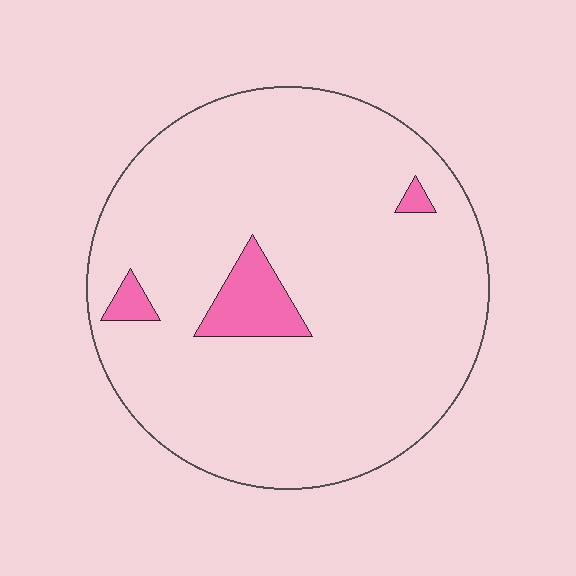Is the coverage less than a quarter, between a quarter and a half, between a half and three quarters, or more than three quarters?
Less than a quarter.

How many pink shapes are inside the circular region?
3.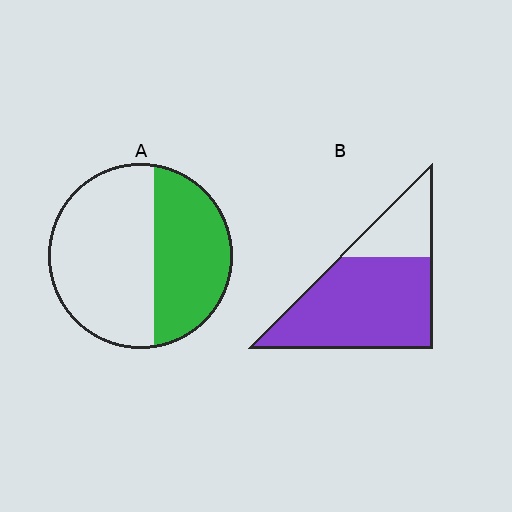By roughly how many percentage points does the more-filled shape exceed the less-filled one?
By roughly 35 percentage points (B over A).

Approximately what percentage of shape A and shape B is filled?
A is approximately 40% and B is approximately 75%.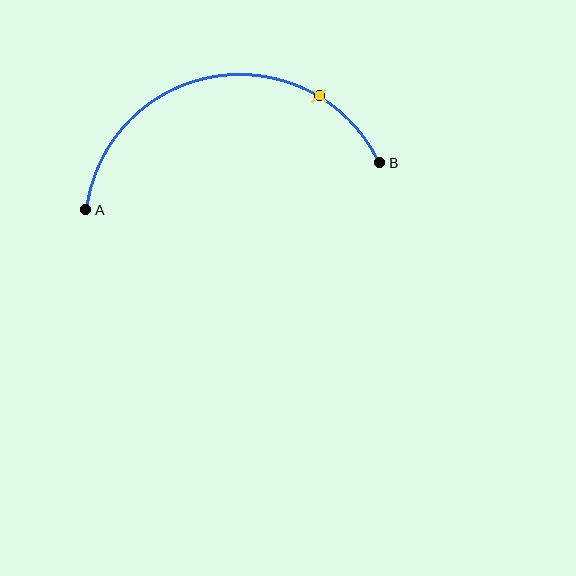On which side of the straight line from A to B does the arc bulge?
The arc bulges above the straight line connecting A and B.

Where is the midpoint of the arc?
The arc midpoint is the point on the curve farthest from the straight line joining A and B. It sits above that line.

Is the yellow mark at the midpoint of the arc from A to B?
No. The yellow mark lies on the arc but is closer to endpoint B. The arc midpoint would be at the point on the curve equidistant along the arc from both A and B.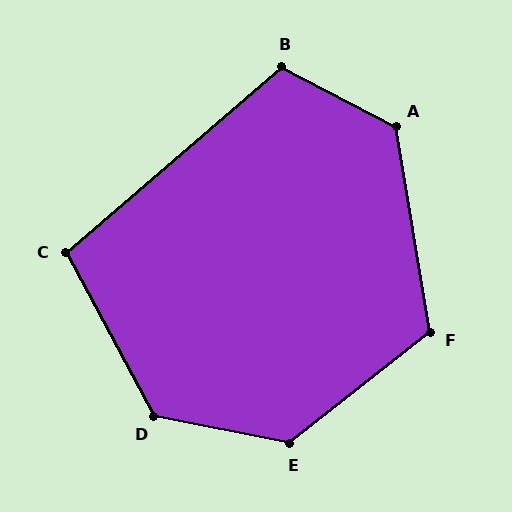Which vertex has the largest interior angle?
E, at approximately 131 degrees.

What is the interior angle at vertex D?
Approximately 129 degrees (obtuse).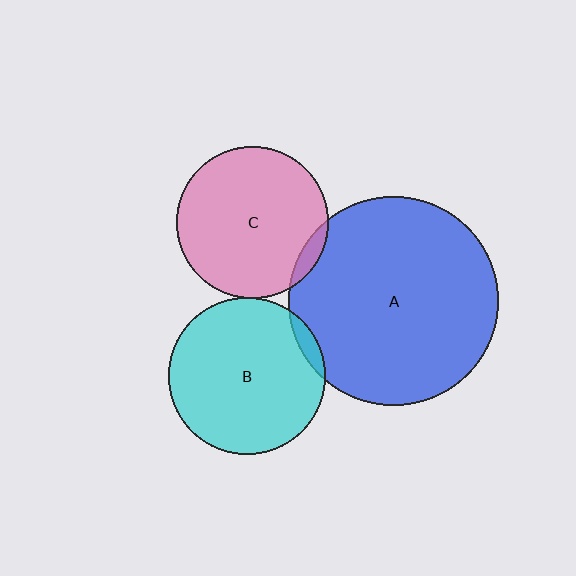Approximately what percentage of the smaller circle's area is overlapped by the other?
Approximately 5%.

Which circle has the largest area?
Circle A (blue).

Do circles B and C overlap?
Yes.